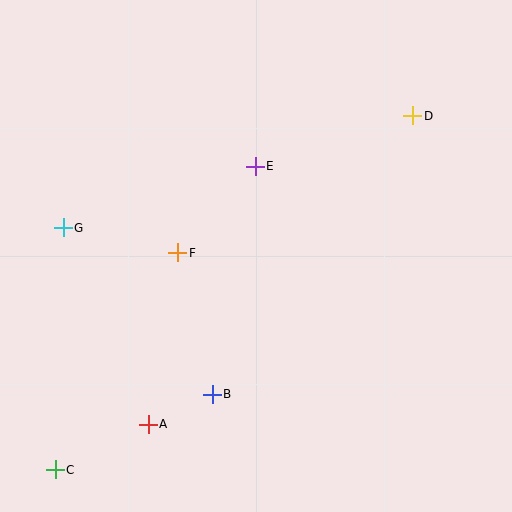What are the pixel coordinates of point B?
Point B is at (212, 394).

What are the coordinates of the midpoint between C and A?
The midpoint between C and A is at (102, 447).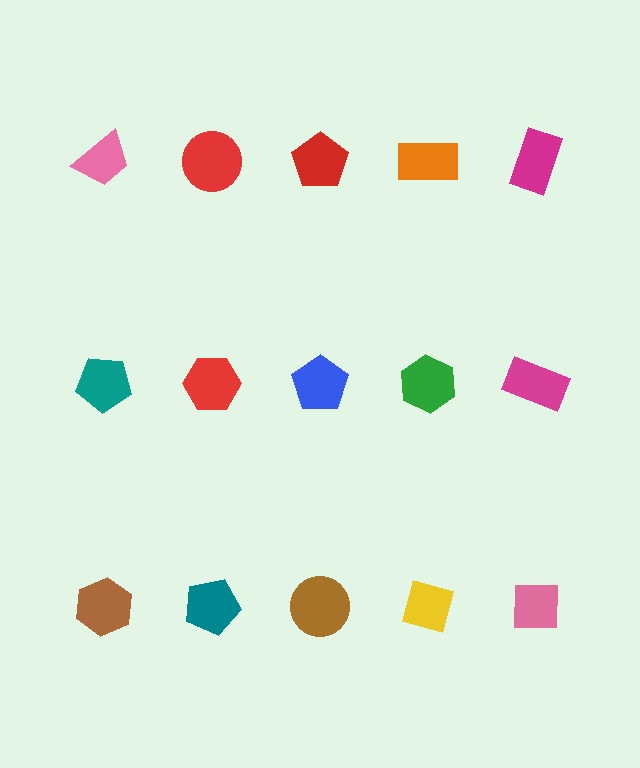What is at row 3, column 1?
A brown hexagon.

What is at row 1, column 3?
A red pentagon.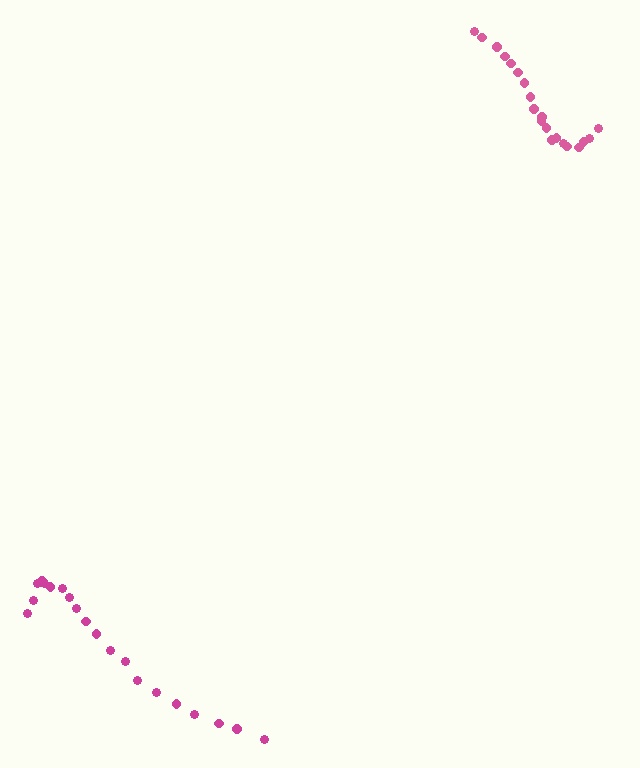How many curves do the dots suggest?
There are 2 distinct paths.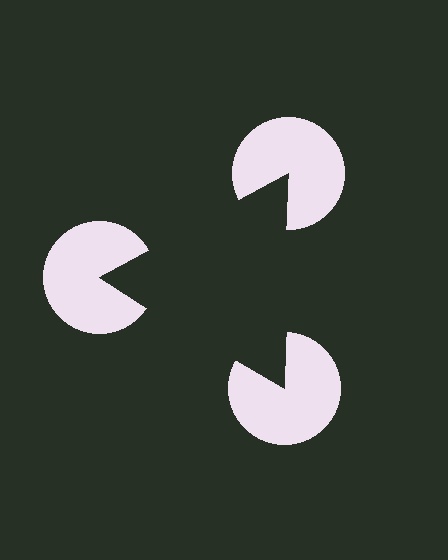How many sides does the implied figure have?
3 sides.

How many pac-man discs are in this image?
There are 3 — one at each vertex of the illusory triangle.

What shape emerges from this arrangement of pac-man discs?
An illusory triangle — its edges are inferred from the aligned wedge cuts in the pac-man discs, not physically drawn.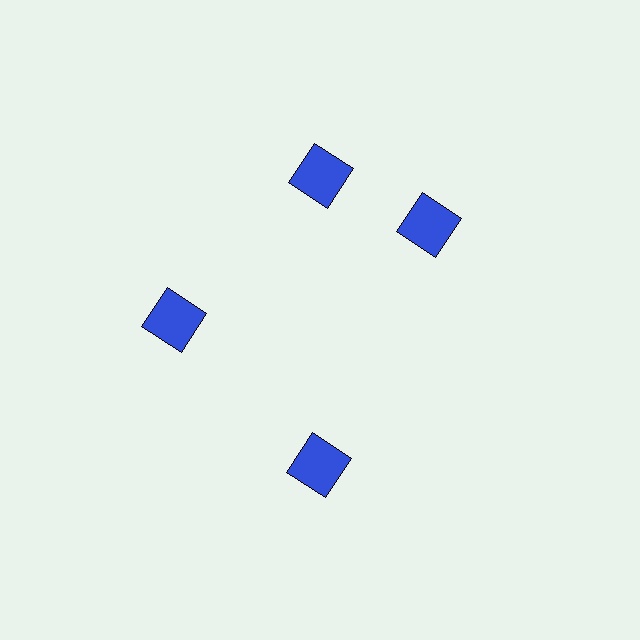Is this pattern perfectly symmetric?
No. The 4 blue squares are arranged in a ring, but one element near the 3 o'clock position is rotated out of alignment along the ring, breaking the 4-fold rotational symmetry.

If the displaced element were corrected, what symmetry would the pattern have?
It would have 4-fold rotational symmetry — the pattern would map onto itself every 90 degrees.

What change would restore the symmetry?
The symmetry would be restored by rotating it back into even spacing with its neighbors so that all 4 squares sit at equal angles and equal distance from the center.